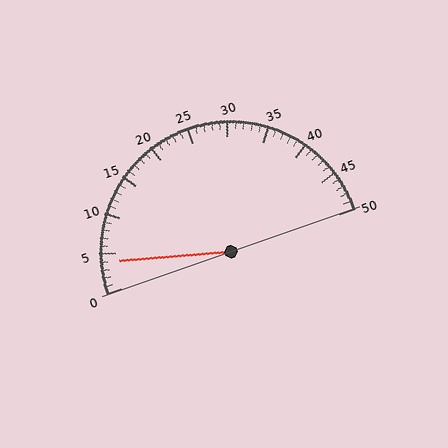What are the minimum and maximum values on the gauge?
The gauge ranges from 0 to 50.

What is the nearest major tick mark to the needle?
The nearest major tick mark is 5.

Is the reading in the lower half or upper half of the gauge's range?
The reading is in the lower half of the range (0 to 50).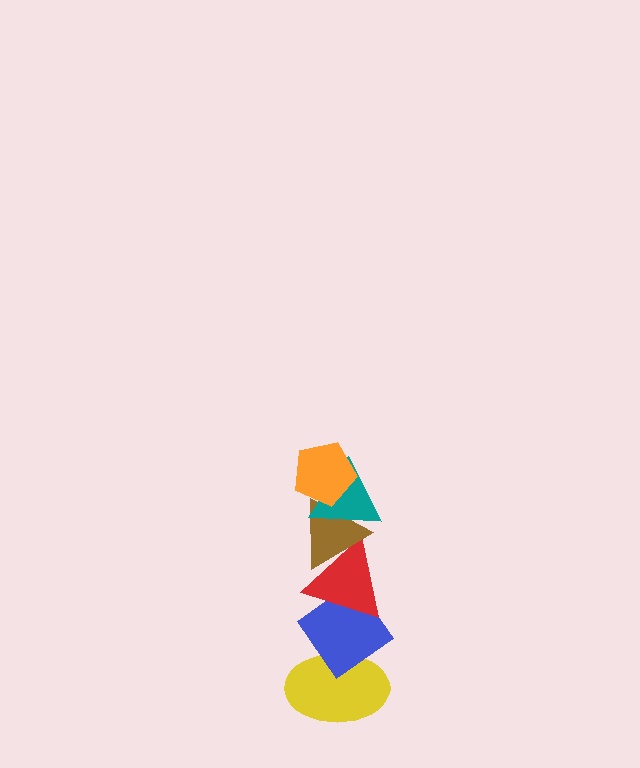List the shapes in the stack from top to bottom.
From top to bottom: the orange pentagon, the teal triangle, the brown triangle, the red triangle, the blue diamond, the yellow ellipse.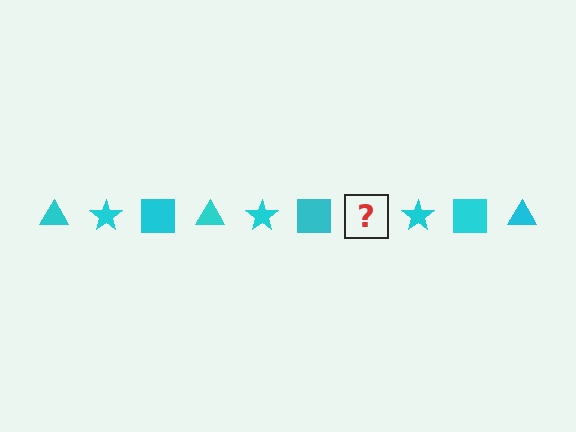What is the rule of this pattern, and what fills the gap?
The rule is that the pattern cycles through triangle, star, square shapes in cyan. The gap should be filled with a cyan triangle.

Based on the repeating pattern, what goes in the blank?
The blank should be a cyan triangle.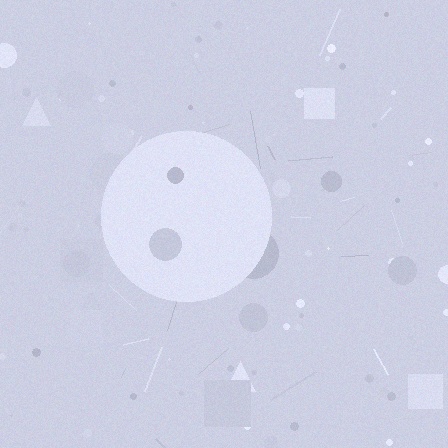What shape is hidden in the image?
A circle is hidden in the image.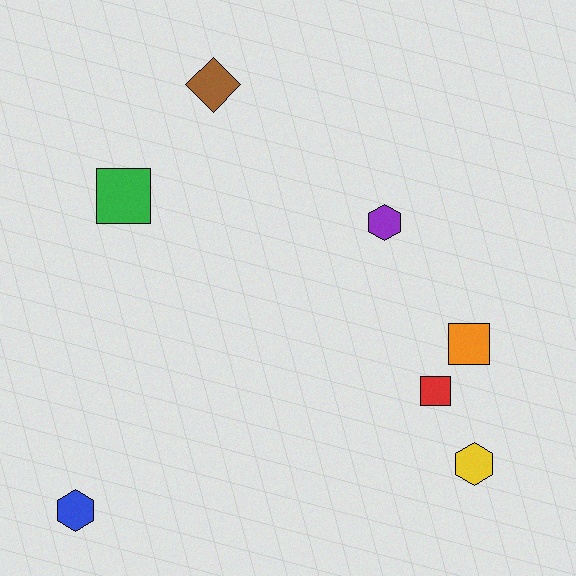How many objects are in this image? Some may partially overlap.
There are 7 objects.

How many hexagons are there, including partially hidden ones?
There are 3 hexagons.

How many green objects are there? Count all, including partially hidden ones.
There is 1 green object.